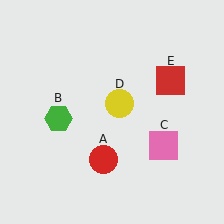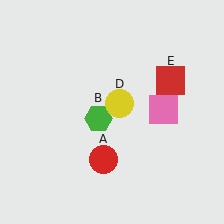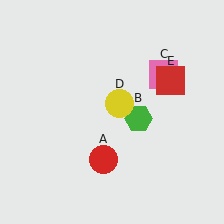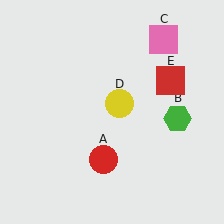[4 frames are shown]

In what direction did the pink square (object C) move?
The pink square (object C) moved up.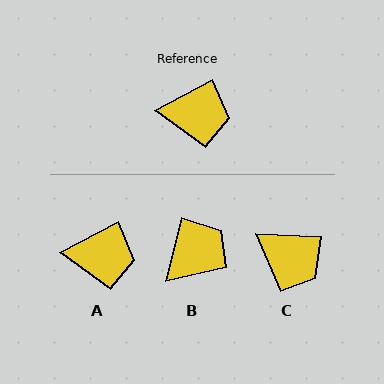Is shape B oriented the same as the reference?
No, it is off by about 49 degrees.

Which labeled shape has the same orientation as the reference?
A.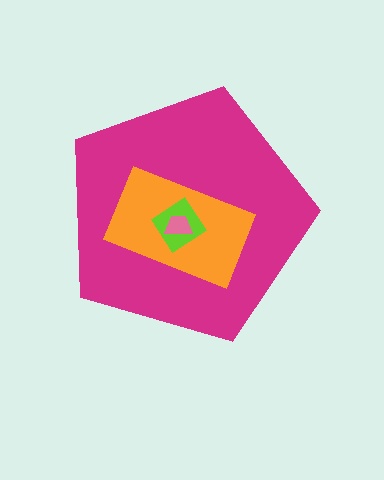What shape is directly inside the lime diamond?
The pink trapezoid.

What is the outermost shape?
The magenta pentagon.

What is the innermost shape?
The pink trapezoid.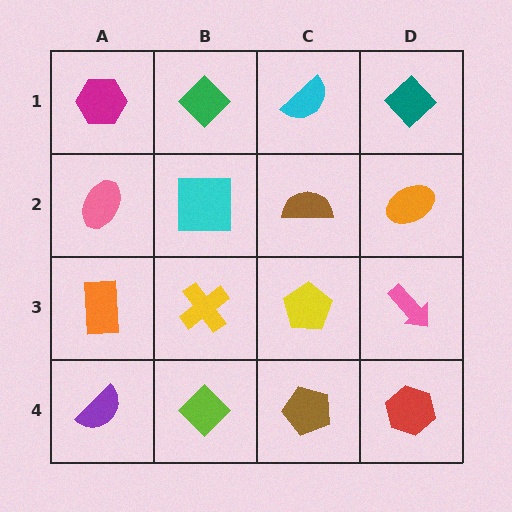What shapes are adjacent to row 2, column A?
A magenta hexagon (row 1, column A), an orange rectangle (row 3, column A), a cyan square (row 2, column B).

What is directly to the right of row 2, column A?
A cyan square.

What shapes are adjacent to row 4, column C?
A yellow pentagon (row 3, column C), a lime diamond (row 4, column B), a red hexagon (row 4, column D).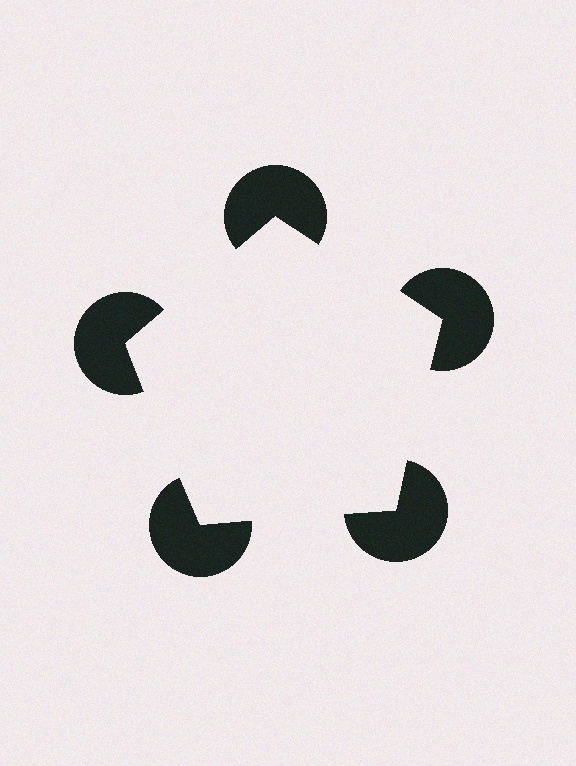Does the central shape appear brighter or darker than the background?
It typically appears slightly brighter than the background, even though no actual brightness change is drawn.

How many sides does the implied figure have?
5 sides.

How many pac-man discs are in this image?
There are 5 — one at each vertex of the illusory pentagon.